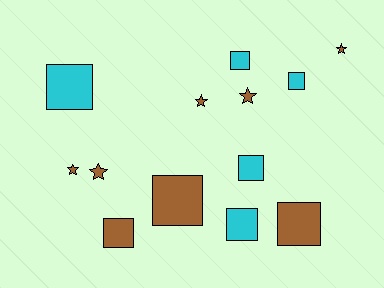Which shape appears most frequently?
Square, with 8 objects.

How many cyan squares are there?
There are 5 cyan squares.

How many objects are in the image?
There are 13 objects.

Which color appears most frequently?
Brown, with 8 objects.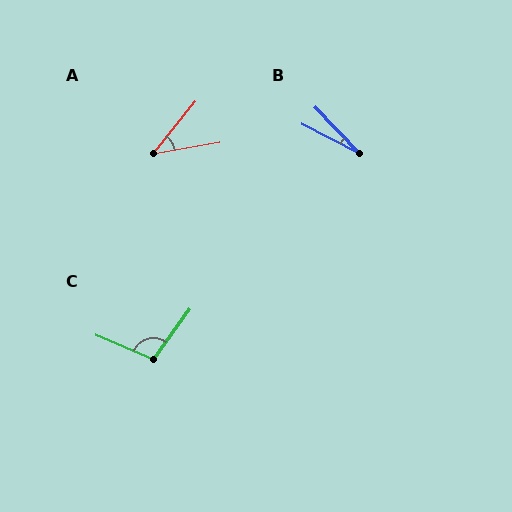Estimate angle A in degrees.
Approximately 41 degrees.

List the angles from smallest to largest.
B (19°), A (41°), C (102°).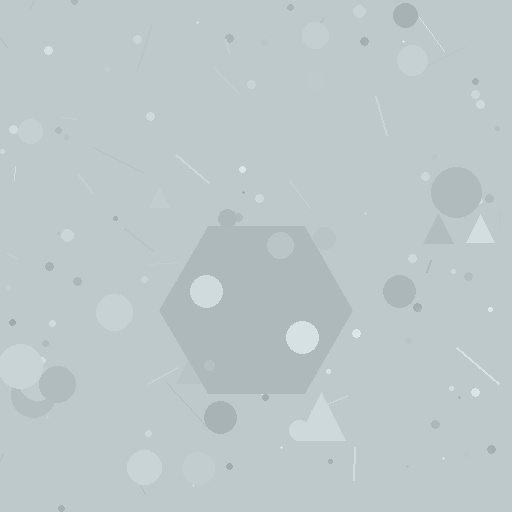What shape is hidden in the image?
A hexagon is hidden in the image.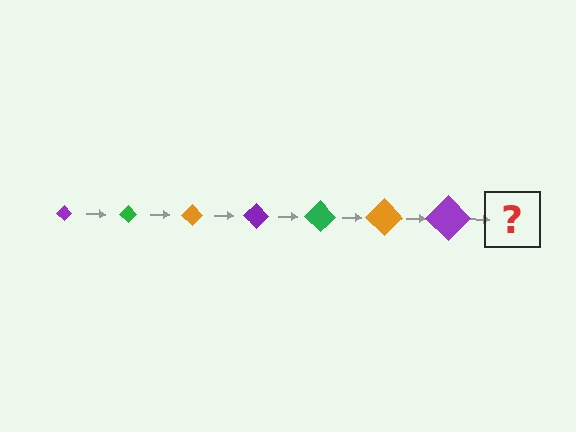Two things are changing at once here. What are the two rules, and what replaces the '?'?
The two rules are that the diamond grows larger each step and the color cycles through purple, green, and orange. The '?' should be a green diamond, larger than the previous one.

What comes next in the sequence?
The next element should be a green diamond, larger than the previous one.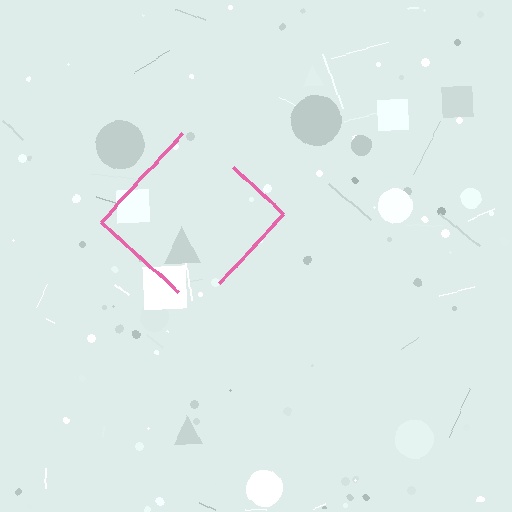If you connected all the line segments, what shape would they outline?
They would outline a diamond.